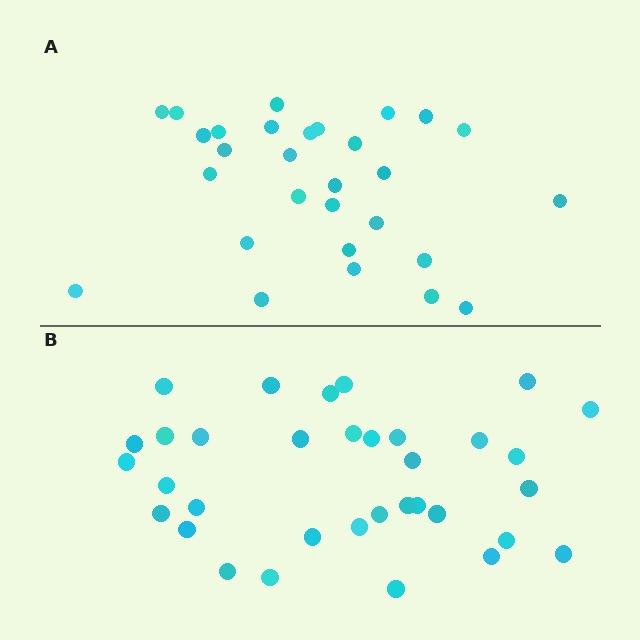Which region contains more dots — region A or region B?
Region B (the bottom region) has more dots.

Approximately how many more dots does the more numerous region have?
Region B has about 5 more dots than region A.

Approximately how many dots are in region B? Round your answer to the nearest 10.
About 30 dots. (The exact count is 34, which rounds to 30.)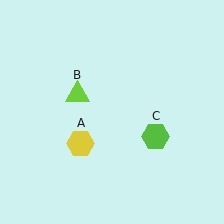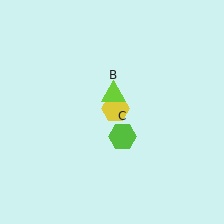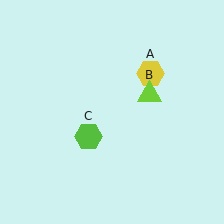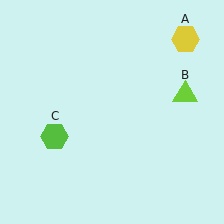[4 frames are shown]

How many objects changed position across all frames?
3 objects changed position: yellow hexagon (object A), lime triangle (object B), lime hexagon (object C).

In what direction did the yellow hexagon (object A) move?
The yellow hexagon (object A) moved up and to the right.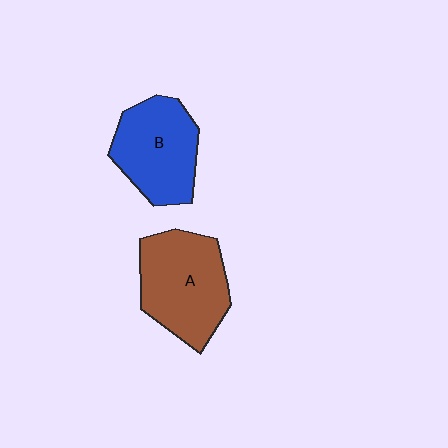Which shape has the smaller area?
Shape B (blue).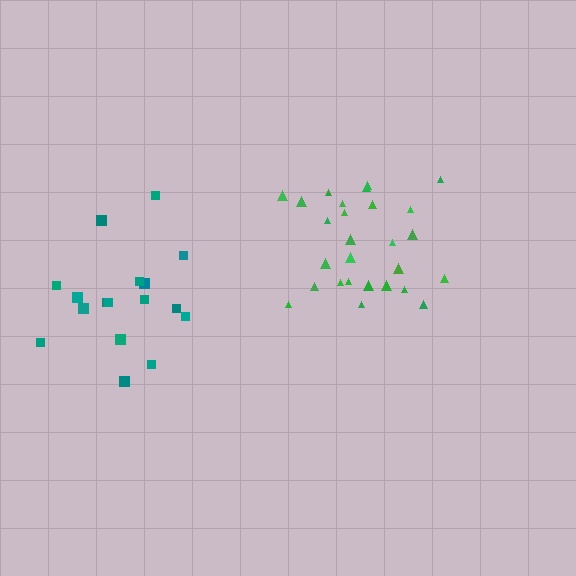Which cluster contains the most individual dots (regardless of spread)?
Green (27).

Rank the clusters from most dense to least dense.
green, teal.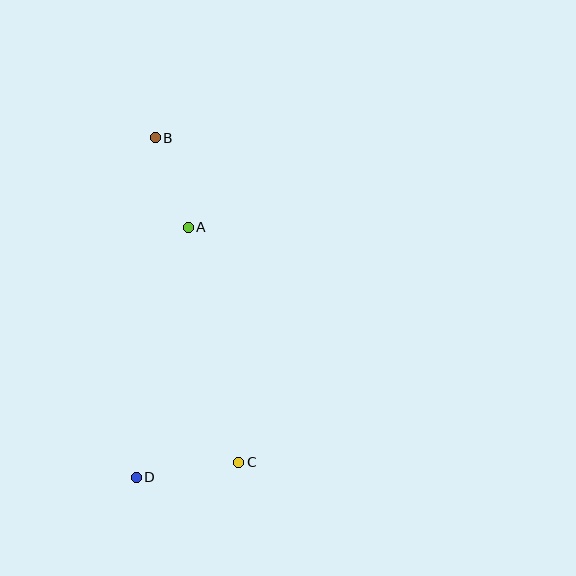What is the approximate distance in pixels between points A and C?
The distance between A and C is approximately 240 pixels.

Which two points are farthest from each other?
Points B and D are farthest from each other.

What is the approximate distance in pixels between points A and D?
The distance between A and D is approximately 256 pixels.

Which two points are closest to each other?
Points A and B are closest to each other.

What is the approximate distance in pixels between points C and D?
The distance between C and D is approximately 104 pixels.